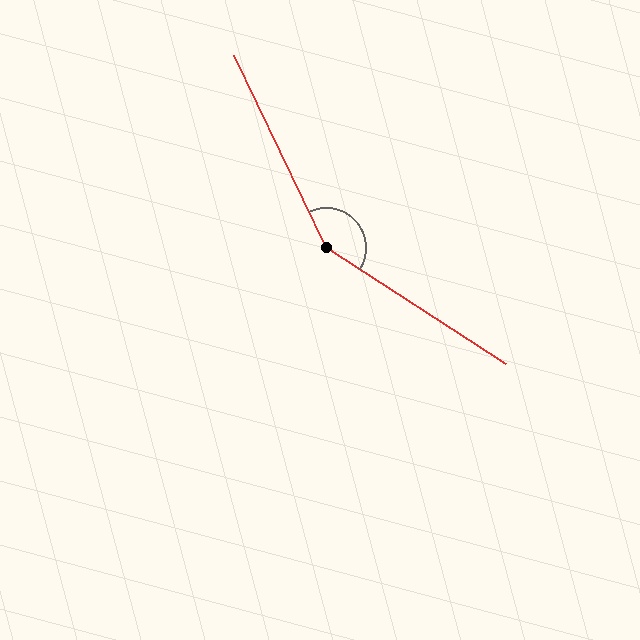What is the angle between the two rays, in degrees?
Approximately 148 degrees.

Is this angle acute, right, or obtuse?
It is obtuse.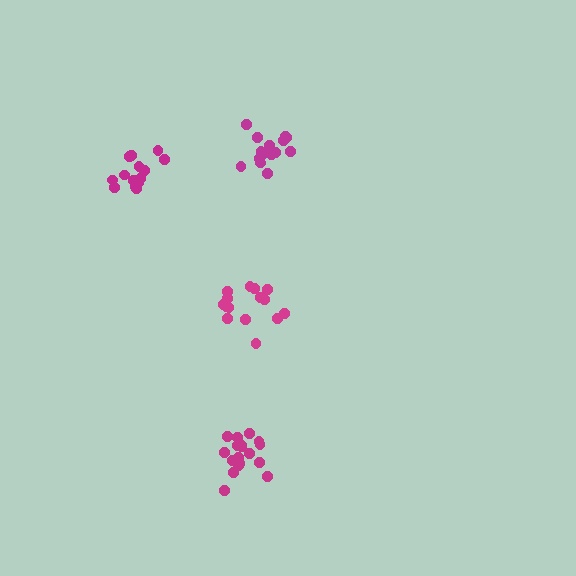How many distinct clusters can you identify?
There are 4 distinct clusters.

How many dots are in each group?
Group 1: 16 dots, Group 2: 14 dots, Group 3: 15 dots, Group 4: 18 dots (63 total).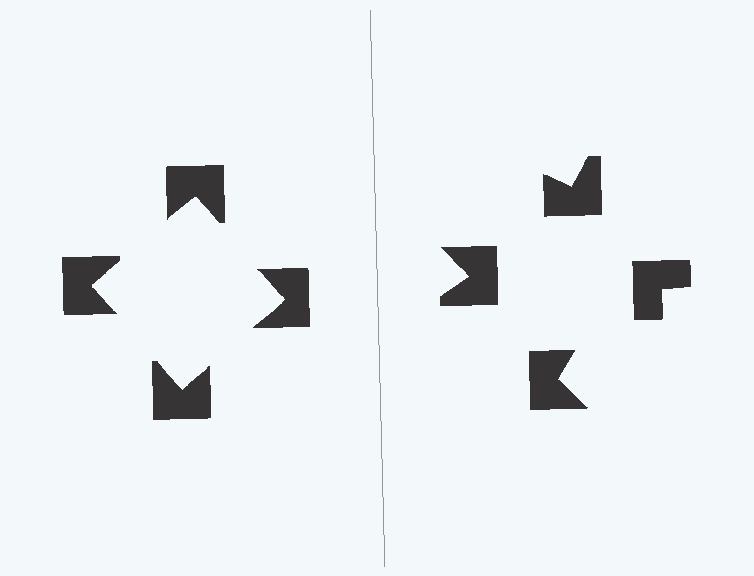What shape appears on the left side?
An illusory square.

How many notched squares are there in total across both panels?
8 — 4 on each side.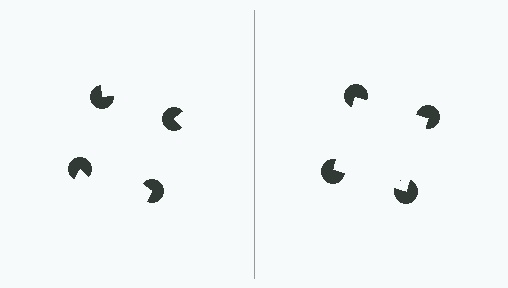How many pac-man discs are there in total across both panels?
8 — 4 on each side.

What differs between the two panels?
The pac-man discs are positioned identically on both sides; only the wedge orientations differ. On the right they align to a square; on the left they are misaligned.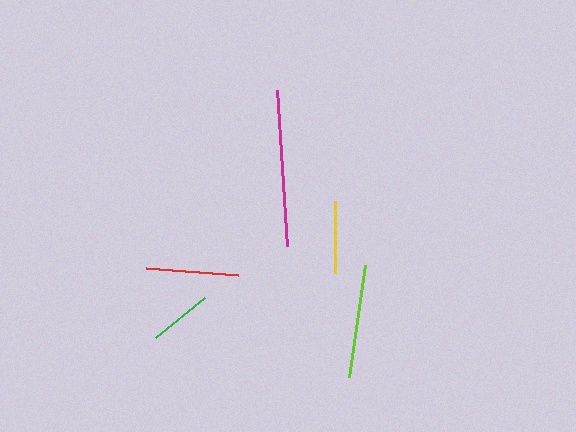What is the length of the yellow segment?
The yellow segment is approximately 71 pixels long.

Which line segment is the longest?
The magenta line is the longest at approximately 157 pixels.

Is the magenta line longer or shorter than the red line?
The magenta line is longer than the red line.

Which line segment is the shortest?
The green line is the shortest at approximately 62 pixels.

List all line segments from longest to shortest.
From longest to shortest: magenta, lime, red, yellow, green.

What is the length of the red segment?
The red segment is approximately 93 pixels long.